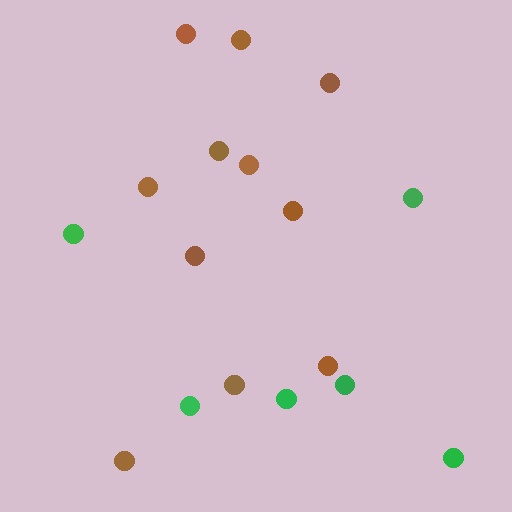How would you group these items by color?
There are 2 groups: one group of brown circles (11) and one group of green circles (6).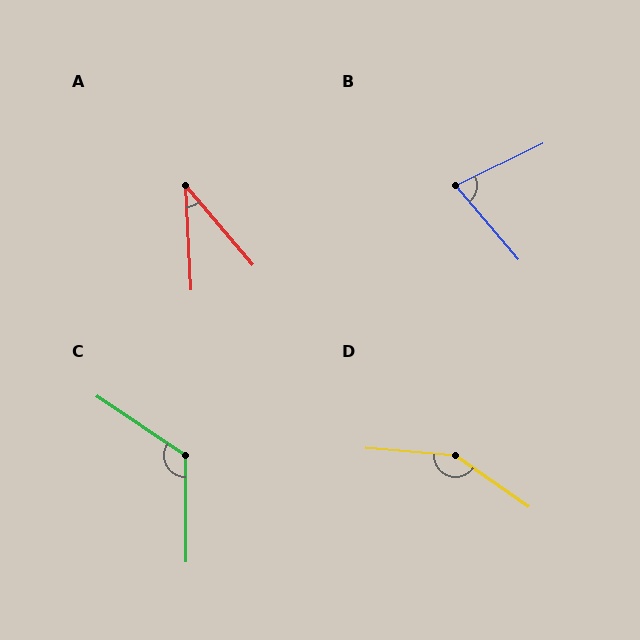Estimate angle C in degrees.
Approximately 124 degrees.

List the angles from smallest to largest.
A (38°), B (76°), C (124°), D (150°).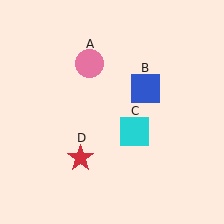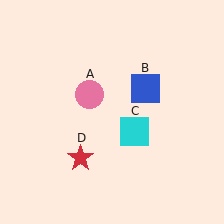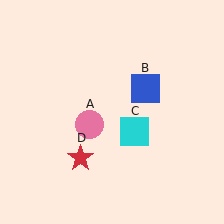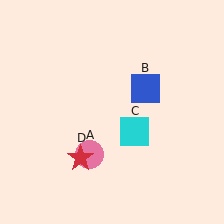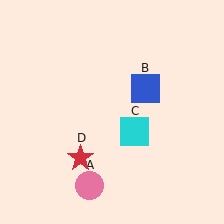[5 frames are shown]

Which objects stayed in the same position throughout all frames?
Blue square (object B) and cyan square (object C) and red star (object D) remained stationary.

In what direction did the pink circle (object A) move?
The pink circle (object A) moved down.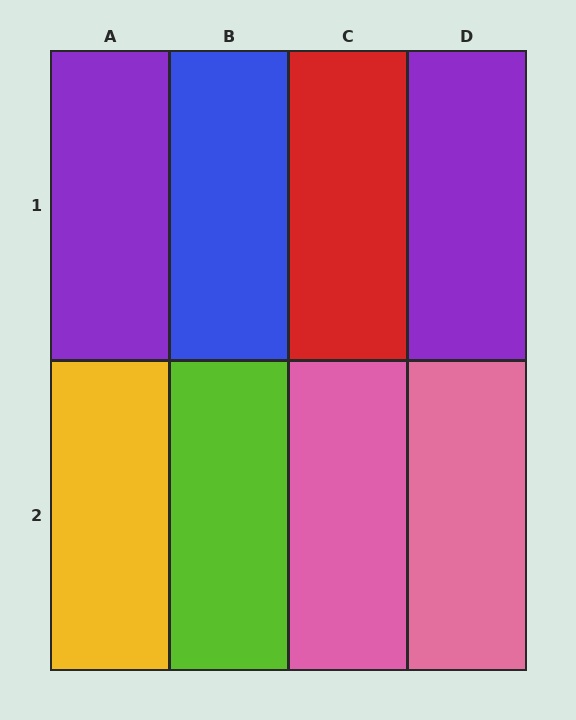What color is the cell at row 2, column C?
Pink.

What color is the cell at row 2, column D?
Pink.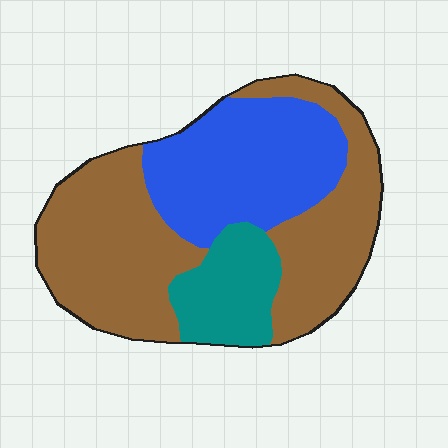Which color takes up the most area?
Brown, at roughly 55%.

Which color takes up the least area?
Teal, at roughly 15%.